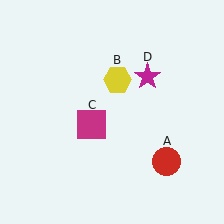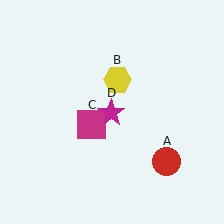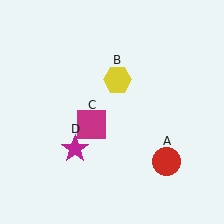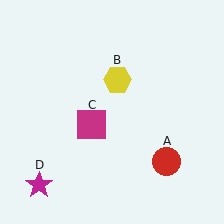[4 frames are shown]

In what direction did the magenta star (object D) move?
The magenta star (object D) moved down and to the left.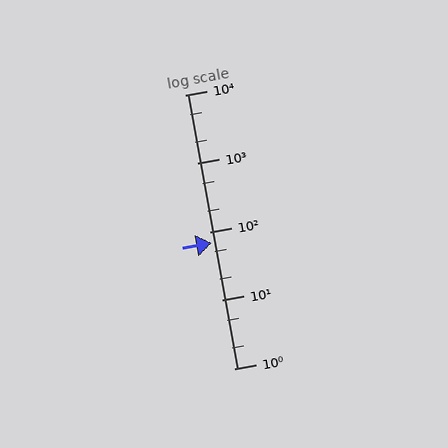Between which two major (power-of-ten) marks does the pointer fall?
The pointer is between 10 and 100.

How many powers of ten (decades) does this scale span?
The scale spans 4 decades, from 1 to 10000.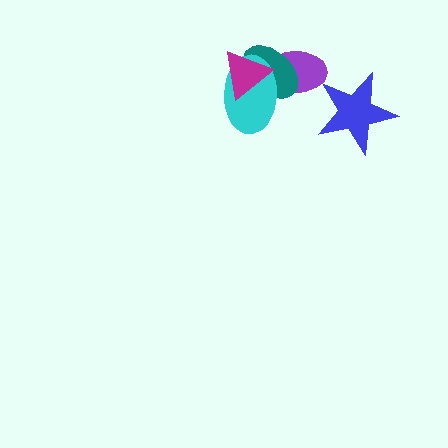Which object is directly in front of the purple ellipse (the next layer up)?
The teal ellipse is directly in front of the purple ellipse.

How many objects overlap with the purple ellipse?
3 objects overlap with the purple ellipse.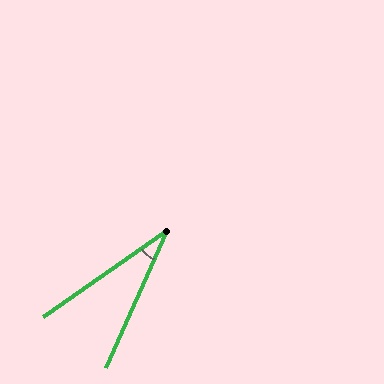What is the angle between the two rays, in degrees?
Approximately 31 degrees.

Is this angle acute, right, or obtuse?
It is acute.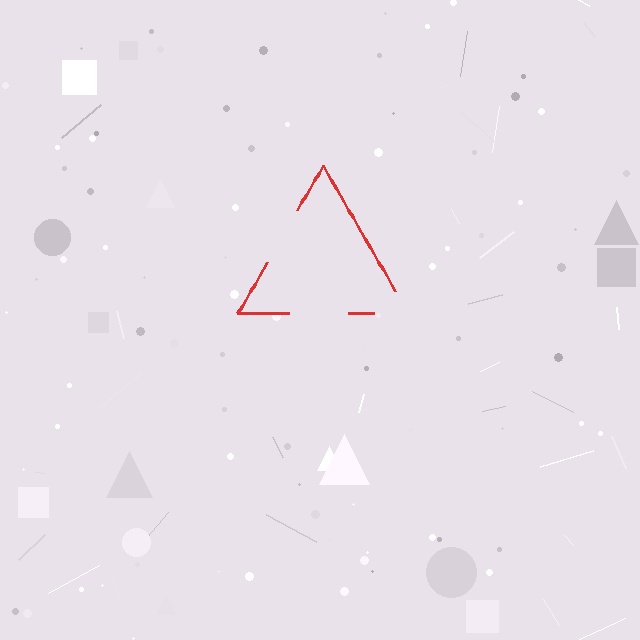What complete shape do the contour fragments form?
The contour fragments form a triangle.